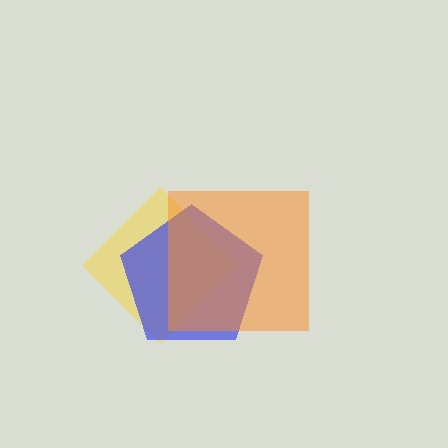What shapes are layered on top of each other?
The layered shapes are: a yellow diamond, a blue pentagon, an orange square.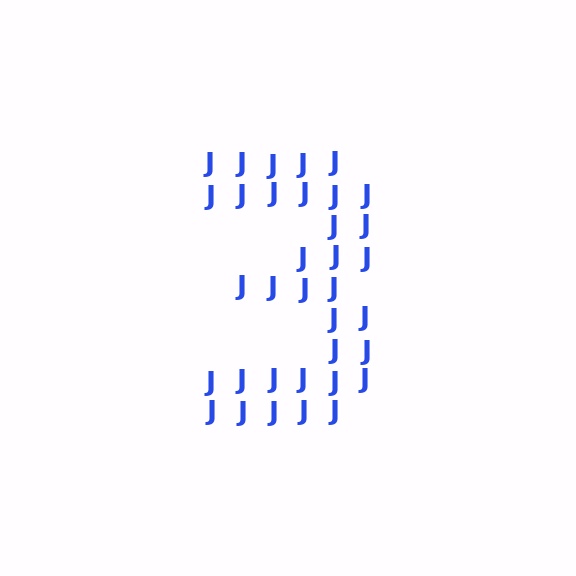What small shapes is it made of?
It is made of small letter J's.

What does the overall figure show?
The overall figure shows the digit 3.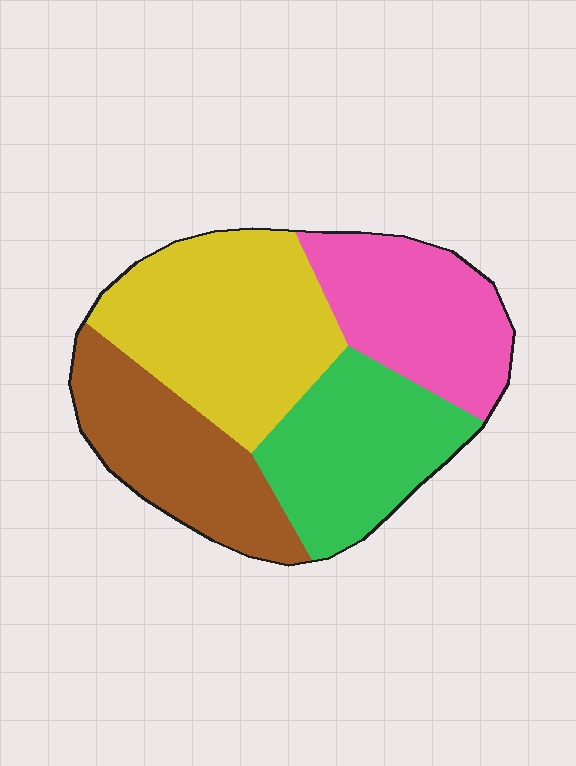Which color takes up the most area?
Yellow, at roughly 30%.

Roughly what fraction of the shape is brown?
Brown takes up less than a quarter of the shape.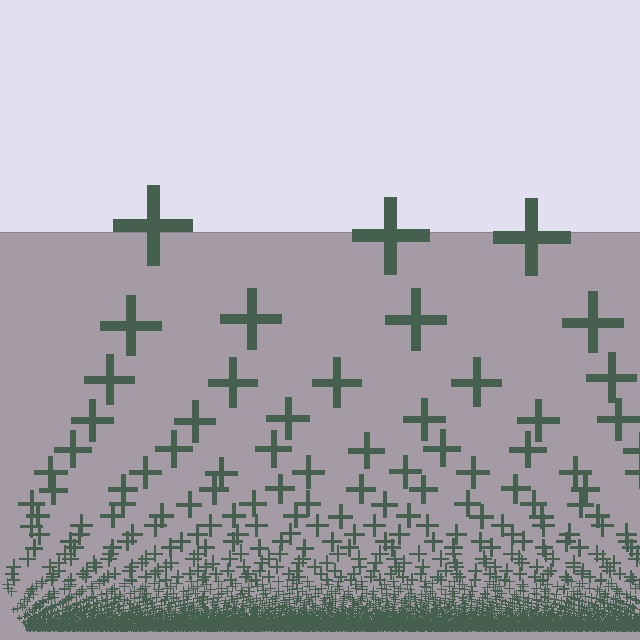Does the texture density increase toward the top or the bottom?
Density increases toward the bottom.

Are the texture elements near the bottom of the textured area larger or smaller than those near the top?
Smaller. The gradient is inverted — elements near the bottom are smaller and denser.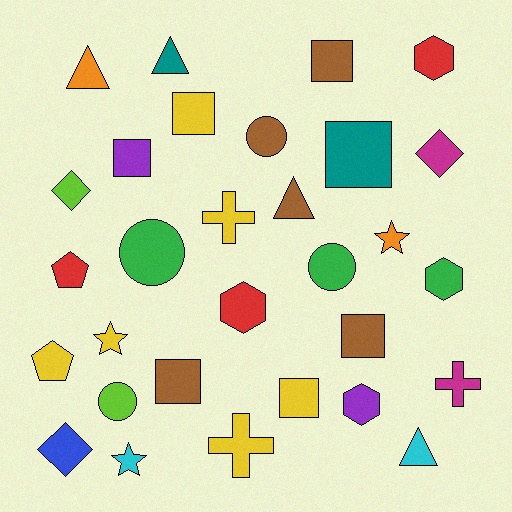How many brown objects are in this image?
There are 5 brown objects.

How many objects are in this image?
There are 30 objects.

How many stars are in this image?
There are 3 stars.